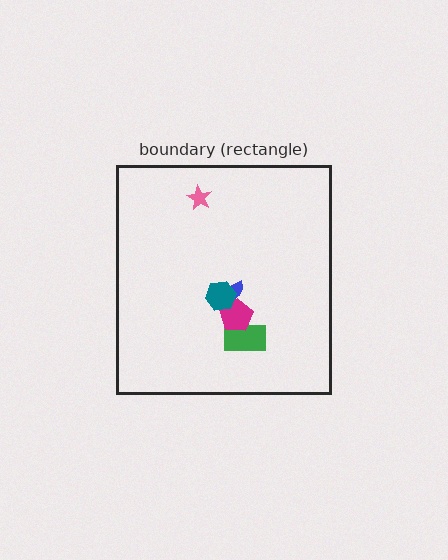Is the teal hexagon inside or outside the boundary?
Inside.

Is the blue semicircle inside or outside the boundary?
Inside.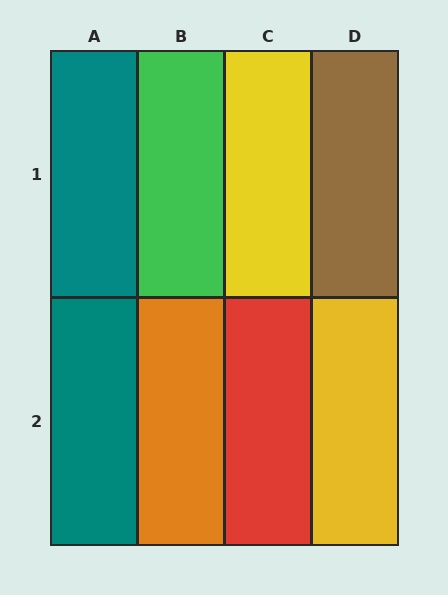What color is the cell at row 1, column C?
Yellow.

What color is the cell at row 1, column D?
Brown.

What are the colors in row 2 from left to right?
Teal, orange, red, yellow.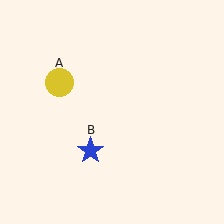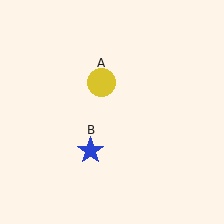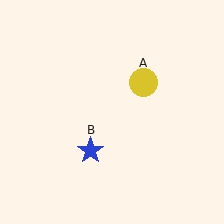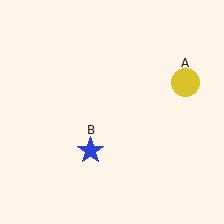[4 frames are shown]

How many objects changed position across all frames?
1 object changed position: yellow circle (object A).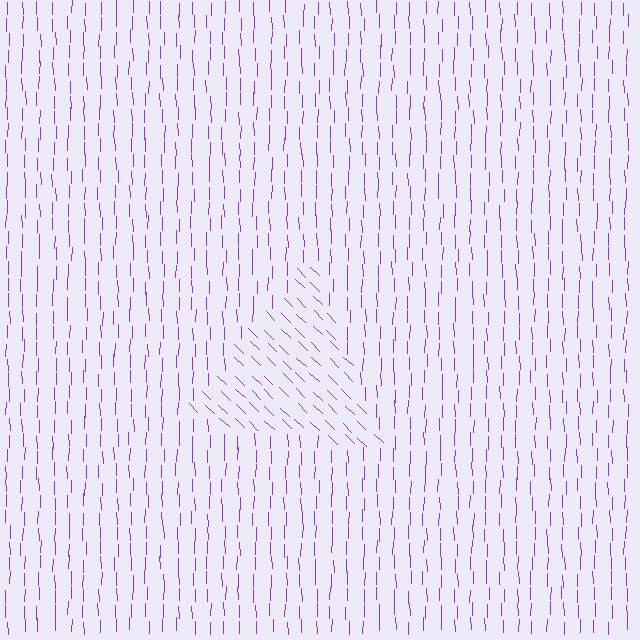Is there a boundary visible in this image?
Yes, there is a texture boundary formed by a change in line orientation.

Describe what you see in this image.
The image is filled with small purple line segments. A triangle region in the image has lines oriented differently from the surrounding lines, creating a visible texture boundary.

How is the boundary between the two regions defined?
The boundary is defined purely by a change in line orientation (approximately 45 degrees difference). All lines are the same color and thickness.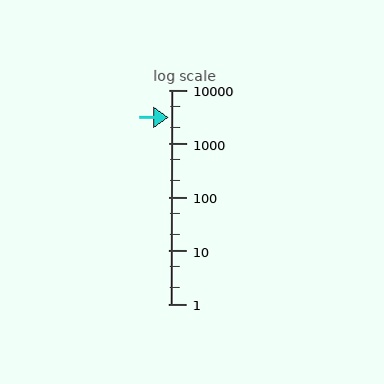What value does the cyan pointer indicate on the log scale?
The pointer indicates approximately 3100.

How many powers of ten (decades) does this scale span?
The scale spans 4 decades, from 1 to 10000.